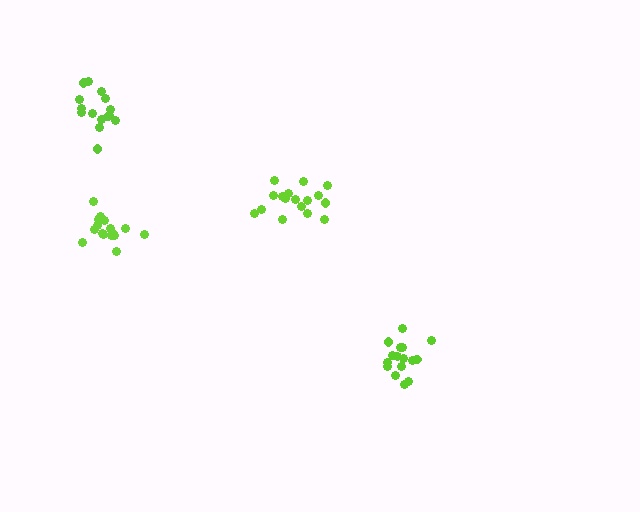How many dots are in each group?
Group 1: 16 dots, Group 2: 15 dots, Group 3: 17 dots, Group 4: 16 dots (64 total).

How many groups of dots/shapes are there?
There are 4 groups.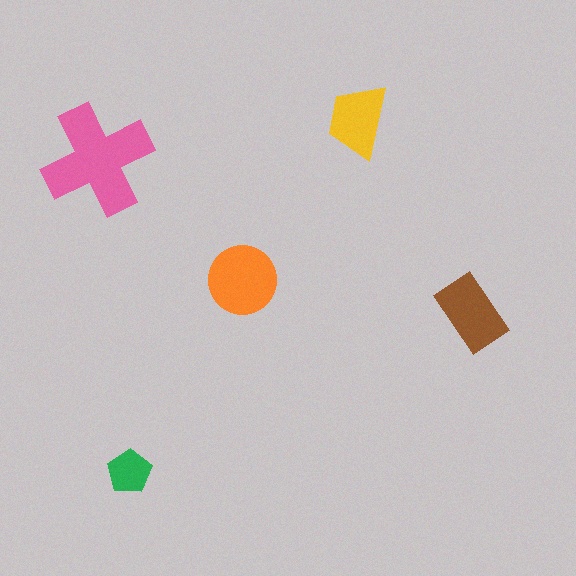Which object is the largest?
The pink cross.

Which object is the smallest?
The green pentagon.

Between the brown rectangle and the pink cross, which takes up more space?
The pink cross.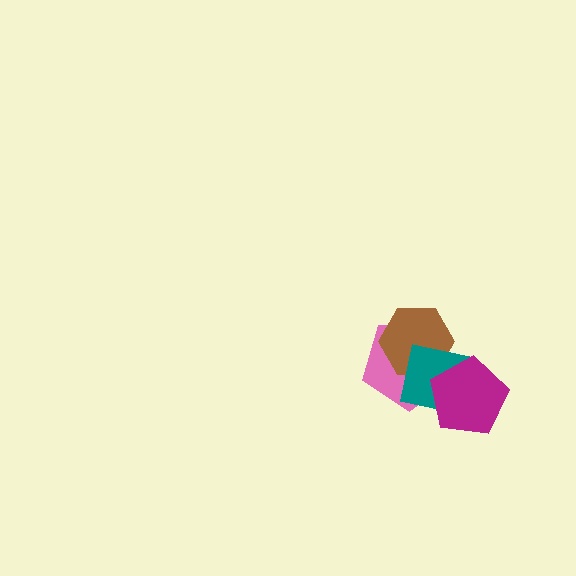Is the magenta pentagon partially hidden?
No, no other shape covers it.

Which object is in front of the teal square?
The magenta pentagon is in front of the teal square.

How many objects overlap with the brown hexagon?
2 objects overlap with the brown hexagon.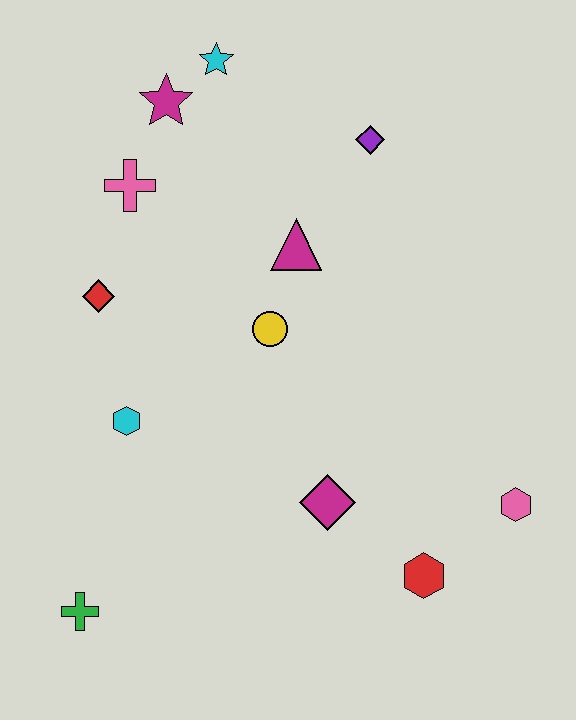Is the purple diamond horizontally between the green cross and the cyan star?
No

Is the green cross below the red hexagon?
Yes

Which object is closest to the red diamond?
The pink cross is closest to the red diamond.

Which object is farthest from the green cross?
The cyan star is farthest from the green cross.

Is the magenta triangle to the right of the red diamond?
Yes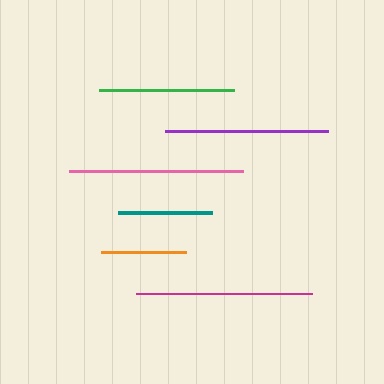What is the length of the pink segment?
The pink segment is approximately 174 pixels long.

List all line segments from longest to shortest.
From longest to shortest: magenta, pink, purple, green, teal, orange.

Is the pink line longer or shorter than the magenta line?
The magenta line is longer than the pink line.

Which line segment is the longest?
The magenta line is the longest at approximately 175 pixels.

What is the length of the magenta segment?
The magenta segment is approximately 175 pixels long.